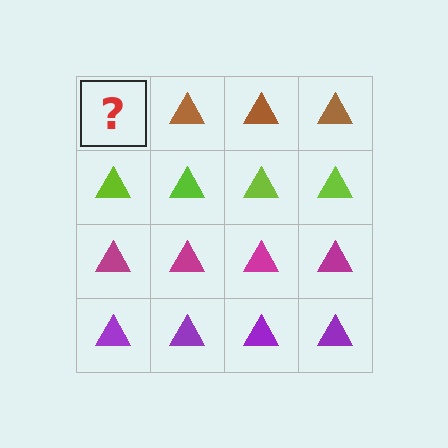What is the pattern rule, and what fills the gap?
The rule is that each row has a consistent color. The gap should be filled with a brown triangle.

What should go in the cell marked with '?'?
The missing cell should contain a brown triangle.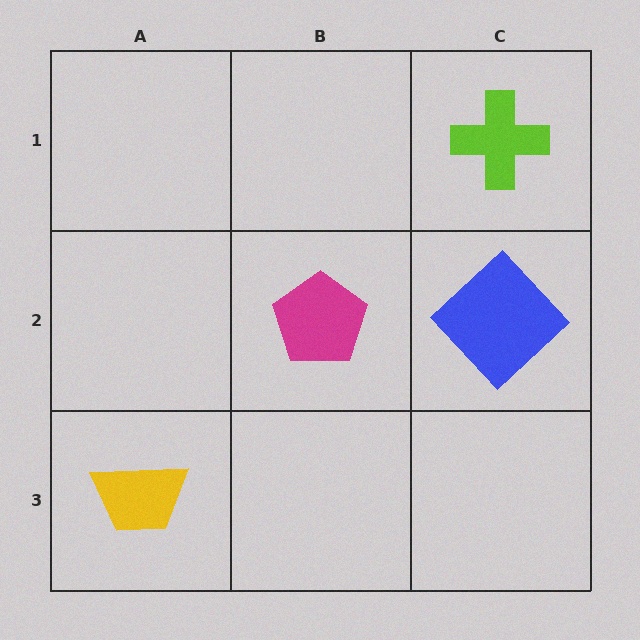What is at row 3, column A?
A yellow trapezoid.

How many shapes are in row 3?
1 shape.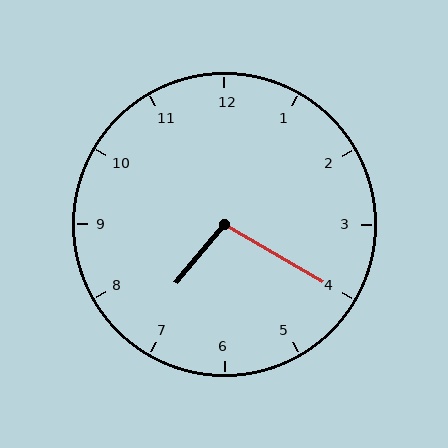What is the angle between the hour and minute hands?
Approximately 100 degrees.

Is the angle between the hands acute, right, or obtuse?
It is obtuse.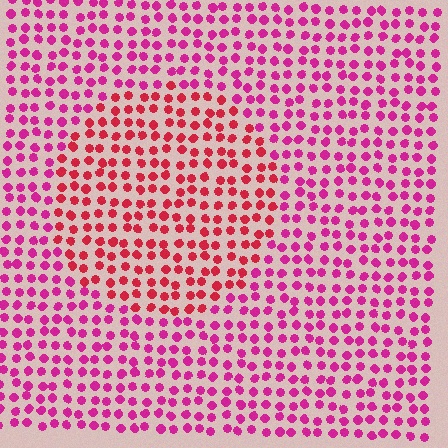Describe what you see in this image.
The image is filled with small magenta elements in a uniform arrangement. A circle-shaped region is visible where the elements are tinted to a slightly different hue, forming a subtle color boundary.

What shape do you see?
I see a circle.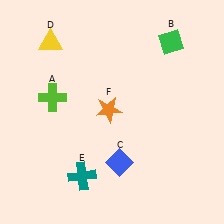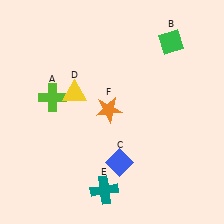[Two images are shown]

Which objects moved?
The objects that moved are: the yellow triangle (D), the teal cross (E).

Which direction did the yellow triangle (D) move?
The yellow triangle (D) moved down.